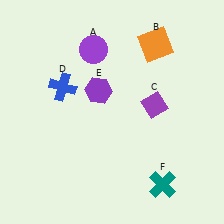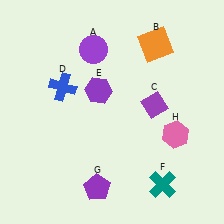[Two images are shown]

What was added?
A purple pentagon (G), a pink hexagon (H) were added in Image 2.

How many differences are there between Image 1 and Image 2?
There are 2 differences between the two images.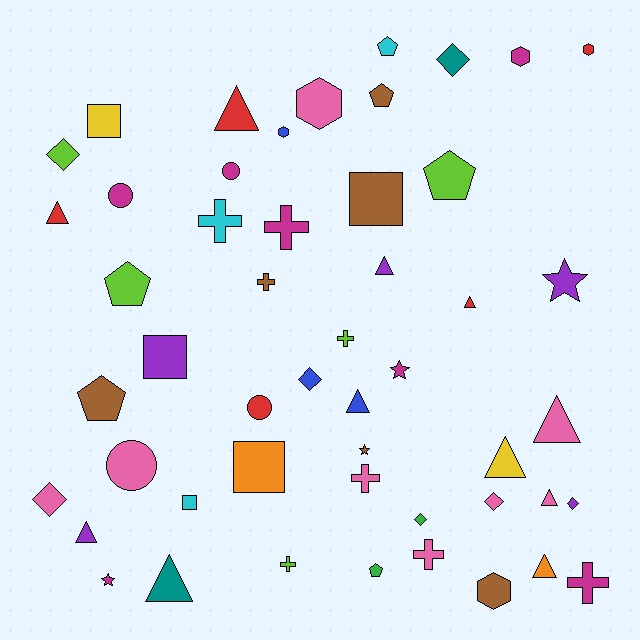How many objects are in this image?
There are 50 objects.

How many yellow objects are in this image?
There are 2 yellow objects.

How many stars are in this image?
There are 4 stars.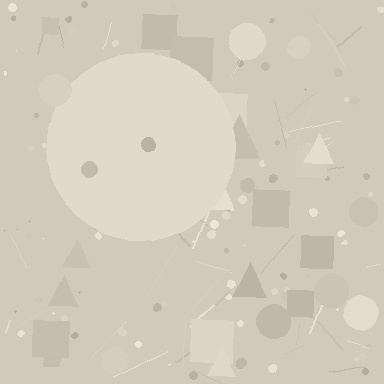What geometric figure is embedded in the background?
A circle is embedded in the background.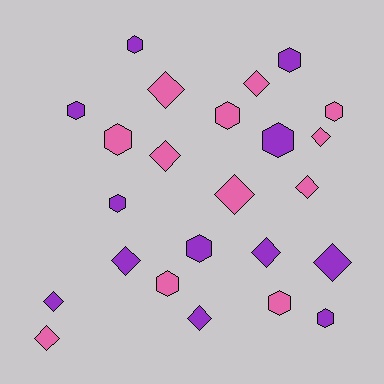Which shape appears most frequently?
Diamond, with 12 objects.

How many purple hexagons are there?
There are 7 purple hexagons.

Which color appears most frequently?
Purple, with 12 objects.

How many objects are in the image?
There are 24 objects.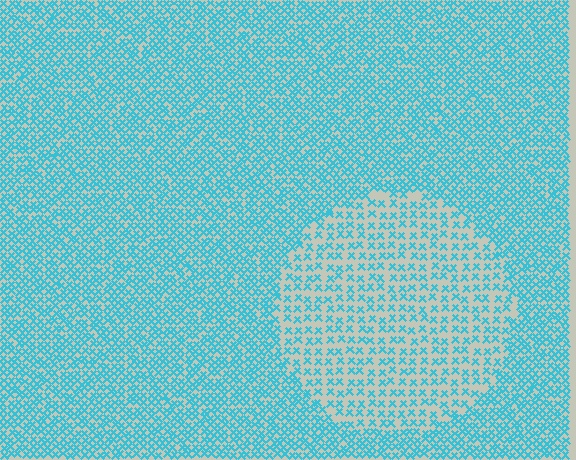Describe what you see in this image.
The image contains small cyan elements arranged at two different densities. A circle-shaped region is visible where the elements are less densely packed than the surrounding area.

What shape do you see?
I see a circle.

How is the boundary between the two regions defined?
The boundary is defined by a change in element density (approximately 2.0x ratio). All elements are the same color, size, and shape.